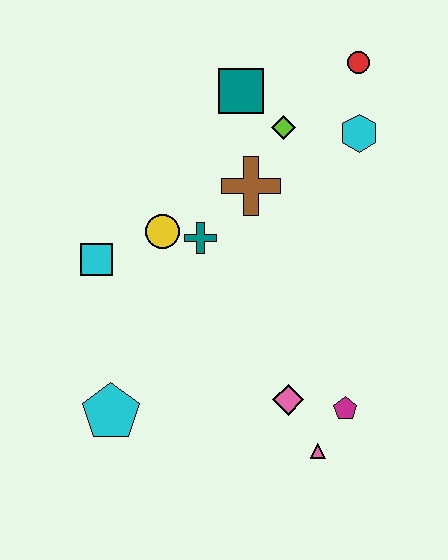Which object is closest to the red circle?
The cyan hexagon is closest to the red circle.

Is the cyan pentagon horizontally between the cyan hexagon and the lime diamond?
No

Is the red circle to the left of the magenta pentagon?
No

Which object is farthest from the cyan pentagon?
The red circle is farthest from the cyan pentagon.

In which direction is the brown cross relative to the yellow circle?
The brown cross is to the right of the yellow circle.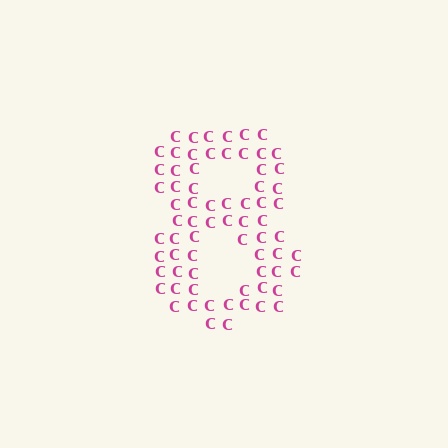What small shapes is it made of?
It is made of small letter C's.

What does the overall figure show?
The overall figure shows the digit 8.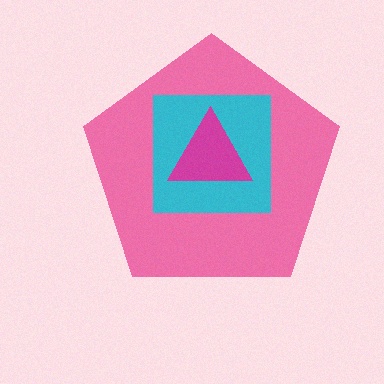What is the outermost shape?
The pink pentagon.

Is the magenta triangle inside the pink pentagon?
Yes.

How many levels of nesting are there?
3.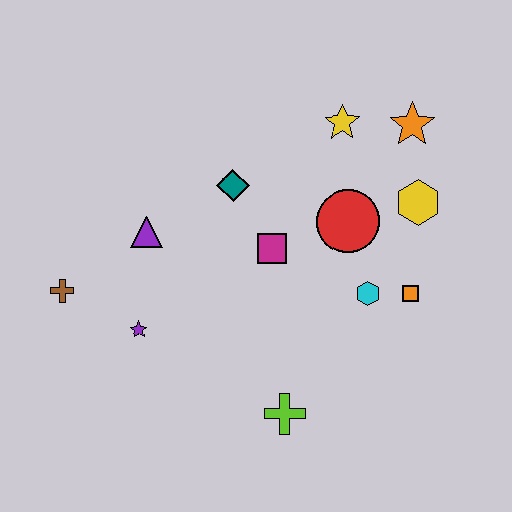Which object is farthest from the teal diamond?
The lime cross is farthest from the teal diamond.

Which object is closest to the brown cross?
The purple star is closest to the brown cross.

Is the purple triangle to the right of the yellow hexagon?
No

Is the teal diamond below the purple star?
No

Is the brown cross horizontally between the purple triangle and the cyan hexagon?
No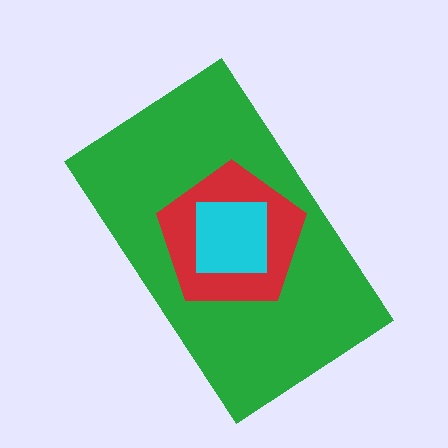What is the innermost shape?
The cyan square.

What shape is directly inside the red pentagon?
The cyan square.